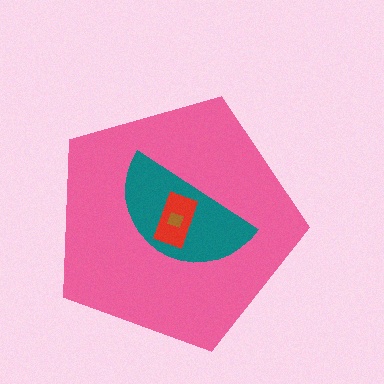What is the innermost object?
The brown square.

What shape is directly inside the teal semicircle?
The red rectangle.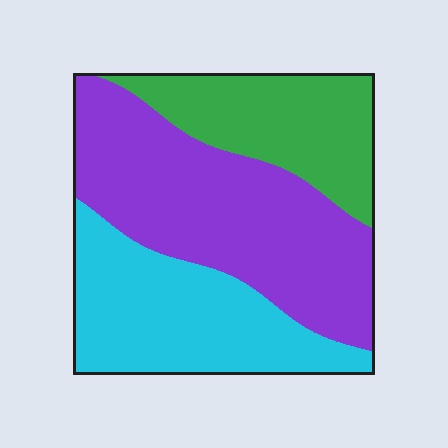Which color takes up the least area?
Green, at roughly 25%.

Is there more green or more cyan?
Cyan.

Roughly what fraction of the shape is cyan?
Cyan covers 31% of the shape.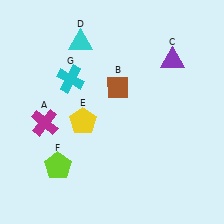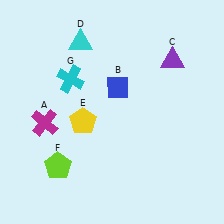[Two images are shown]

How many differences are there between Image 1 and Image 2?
There is 1 difference between the two images.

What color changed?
The diamond (B) changed from brown in Image 1 to blue in Image 2.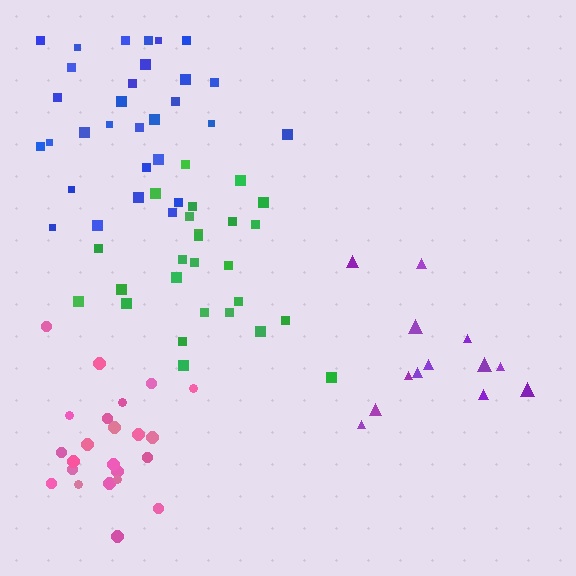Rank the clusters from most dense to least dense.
pink, blue, green, purple.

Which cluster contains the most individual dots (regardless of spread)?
Blue (30).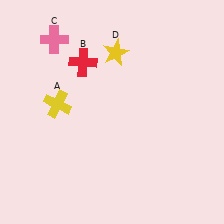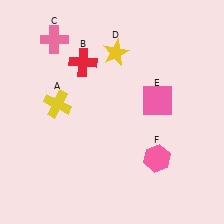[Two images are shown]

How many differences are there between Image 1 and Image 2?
There are 2 differences between the two images.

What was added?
A pink square (E), a pink hexagon (F) were added in Image 2.